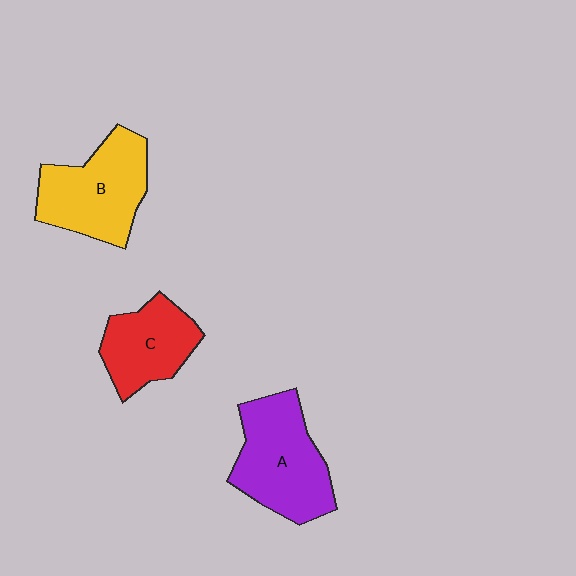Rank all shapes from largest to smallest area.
From largest to smallest: A (purple), B (yellow), C (red).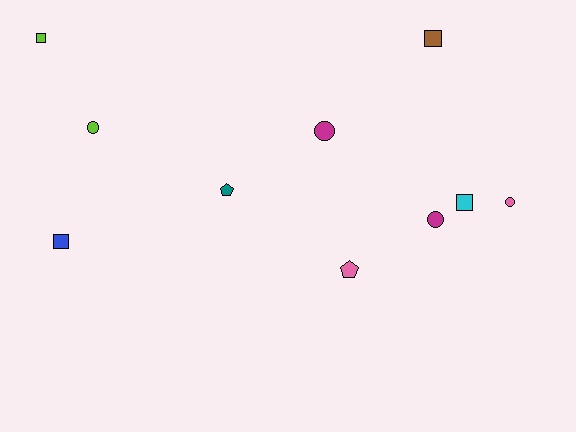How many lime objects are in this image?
There are 2 lime objects.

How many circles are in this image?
There are 4 circles.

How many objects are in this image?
There are 10 objects.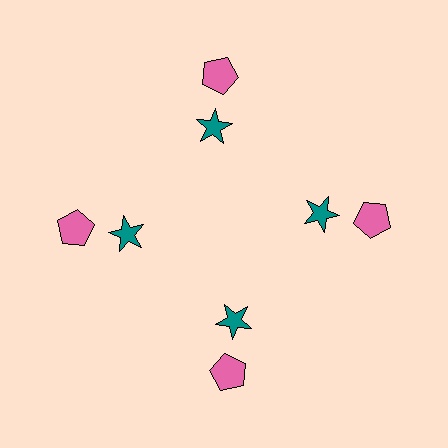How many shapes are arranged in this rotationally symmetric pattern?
There are 8 shapes, arranged in 4 groups of 2.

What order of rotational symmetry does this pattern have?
This pattern has 4-fold rotational symmetry.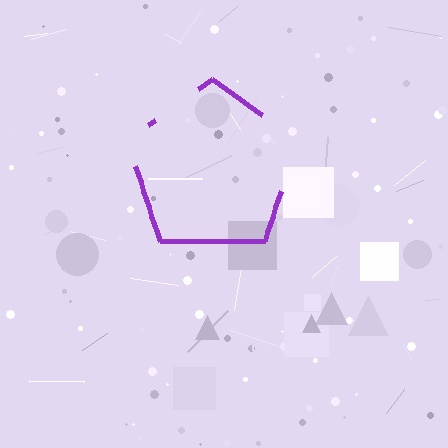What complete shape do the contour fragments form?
The contour fragments form a pentagon.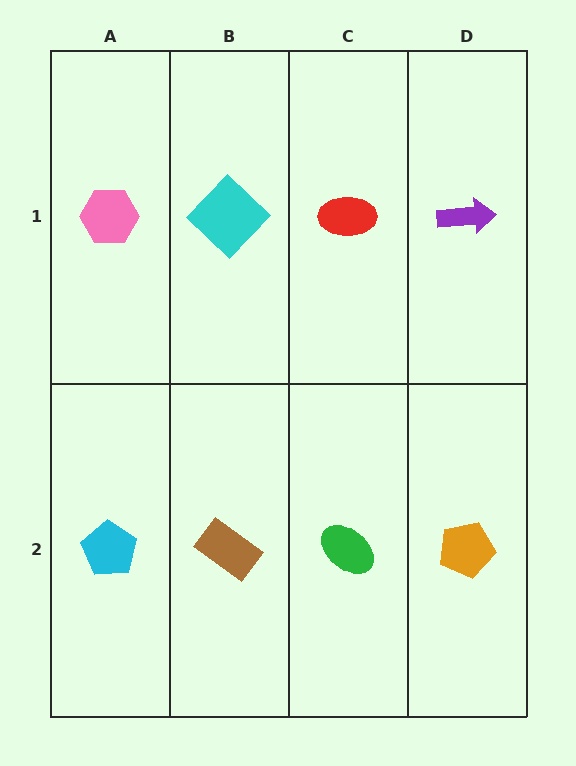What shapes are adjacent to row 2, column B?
A cyan diamond (row 1, column B), a cyan pentagon (row 2, column A), a green ellipse (row 2, column C).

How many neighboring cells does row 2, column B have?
3.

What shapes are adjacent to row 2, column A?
A pink hexagon (row 1, column A), a brown rectangle (row 2, column B).